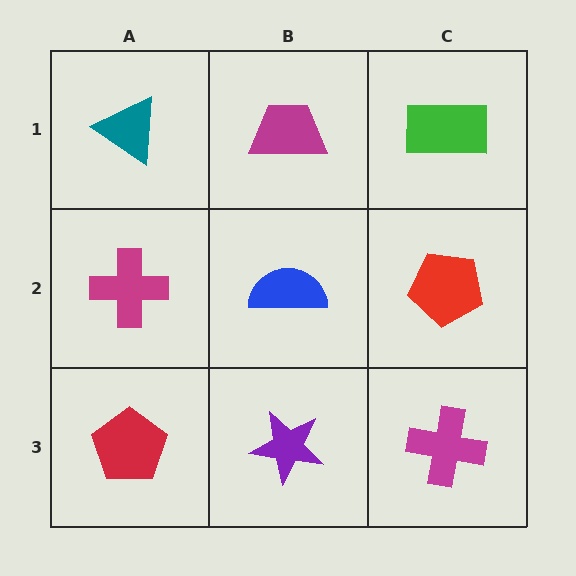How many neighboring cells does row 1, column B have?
3.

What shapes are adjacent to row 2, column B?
A magenta trapezoid (row 1, column B), a purple star (row 3, column B), a magenta cross (row 2, column A), a red pentagon (row 2, column C).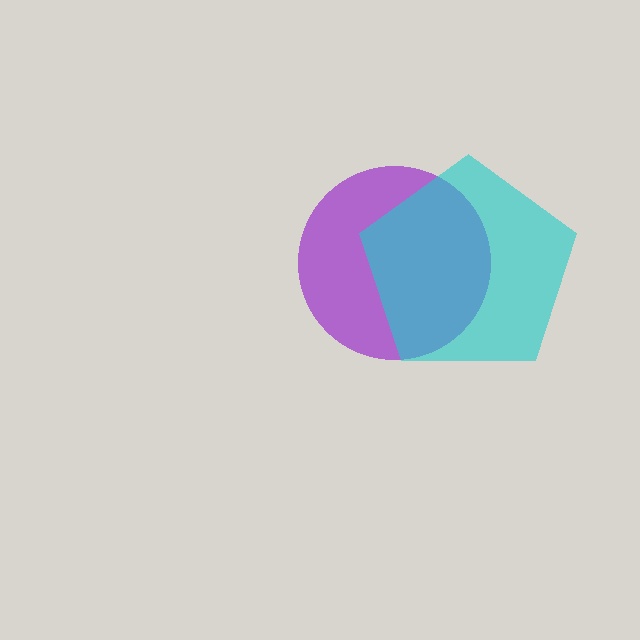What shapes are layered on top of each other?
The layered shapes are: a purple circle, a cyan pentagon.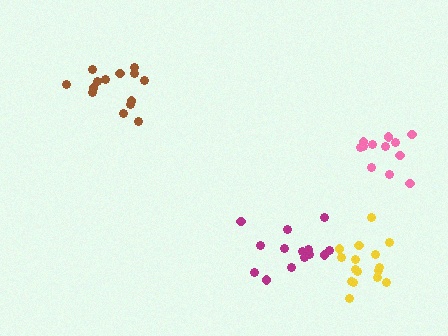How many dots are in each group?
Group 1: 14 dots, Group 2: 14 dots, Group 3: 16 dots, Group 4: 12 dots (56 total).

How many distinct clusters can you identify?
There are 4 distinct clusters.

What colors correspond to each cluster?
The clusters are colored: magenta, brown, yellow, pink.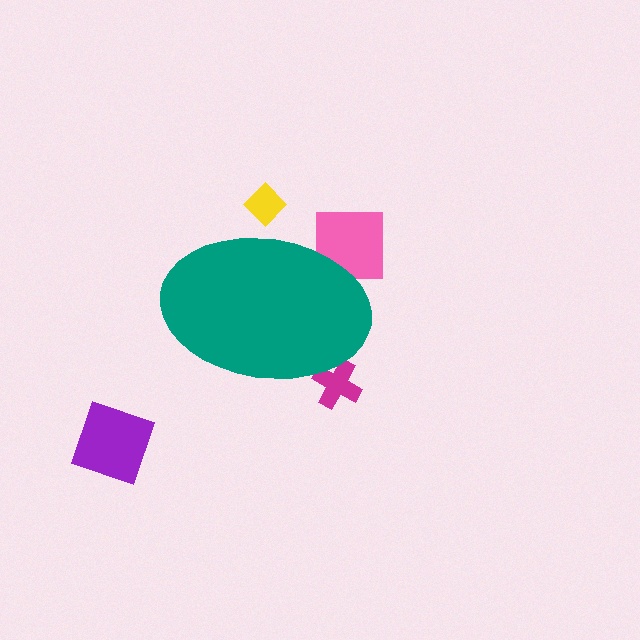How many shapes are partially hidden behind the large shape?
3 shapes are partially hidden.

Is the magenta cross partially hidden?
Yes, the magenta cross is partially hidden behind the teal ellipse.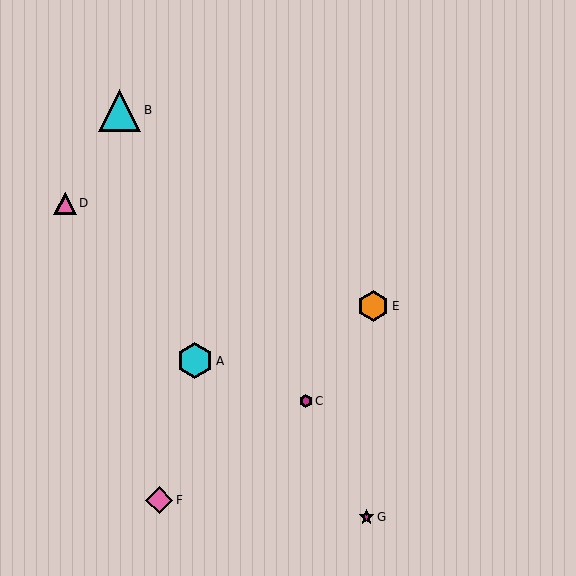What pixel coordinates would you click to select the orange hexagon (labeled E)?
Click at (373, 306) to select the orange hexagon E.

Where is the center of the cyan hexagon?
The center of the cyan hexagon is at (195, 361).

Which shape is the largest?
The cyan triangle (labeled B) is the largest.